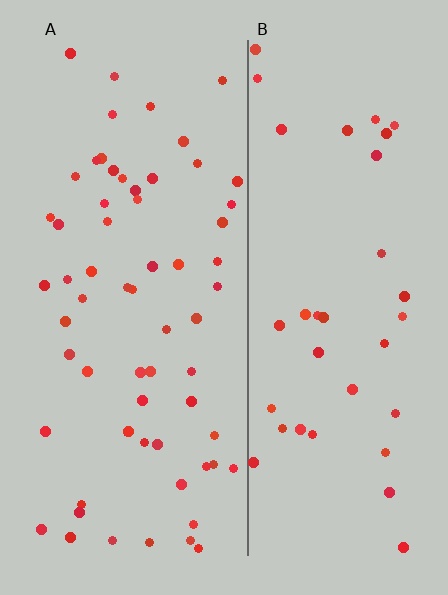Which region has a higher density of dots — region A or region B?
A (the left).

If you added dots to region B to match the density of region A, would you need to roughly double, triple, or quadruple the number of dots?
Approximately double.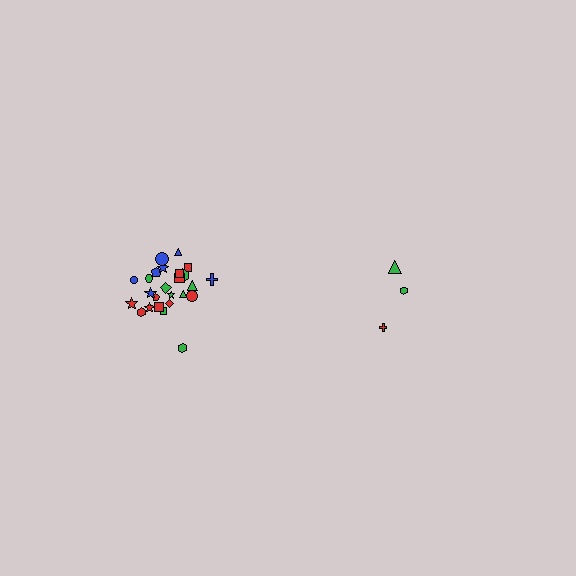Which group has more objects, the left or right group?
The left group.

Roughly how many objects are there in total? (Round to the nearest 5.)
Roughly 30 objects in total.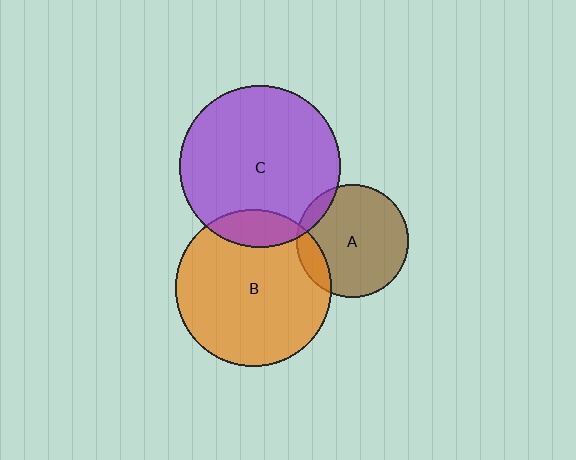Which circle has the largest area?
Circle C (purple).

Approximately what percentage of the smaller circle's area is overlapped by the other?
Approximately 10%.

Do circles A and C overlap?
Yes.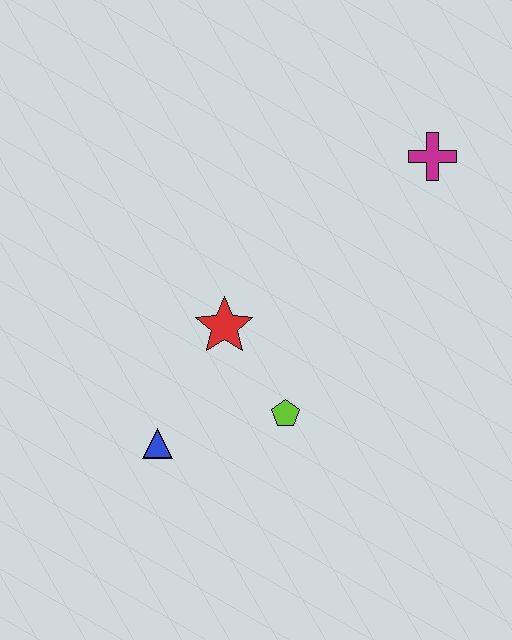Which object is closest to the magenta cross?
The red star is closest to the magenta cross.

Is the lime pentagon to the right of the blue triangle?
Yes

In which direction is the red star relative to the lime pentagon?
The red star is above the lime pentagon.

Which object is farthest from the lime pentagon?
The magenta cross is farthest from the lime pentagon.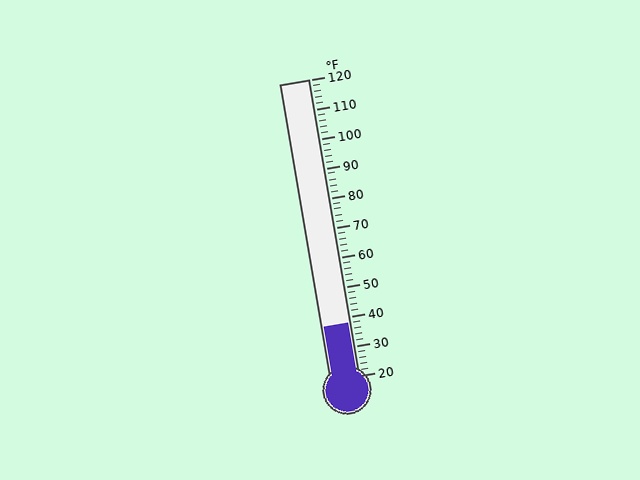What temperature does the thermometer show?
The thermometer shows approximately 38°F.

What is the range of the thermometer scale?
The thermometer scale ranges from 20°F to 120°F.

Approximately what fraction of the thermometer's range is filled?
The thermometer is filled to approximately 20% of its range.